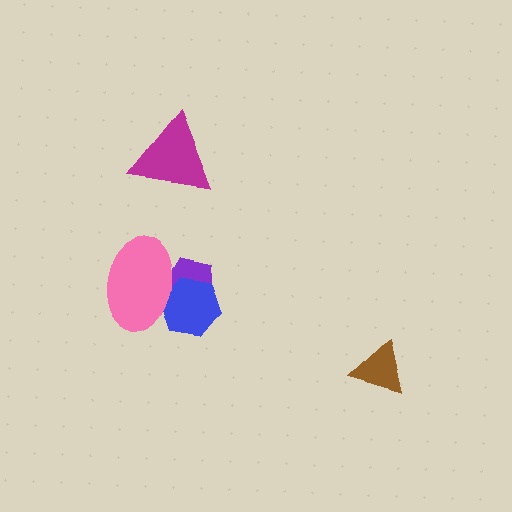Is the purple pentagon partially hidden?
Yes, it is partially covered by another shape.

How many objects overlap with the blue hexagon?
2 objects overlap with the blue hexagon.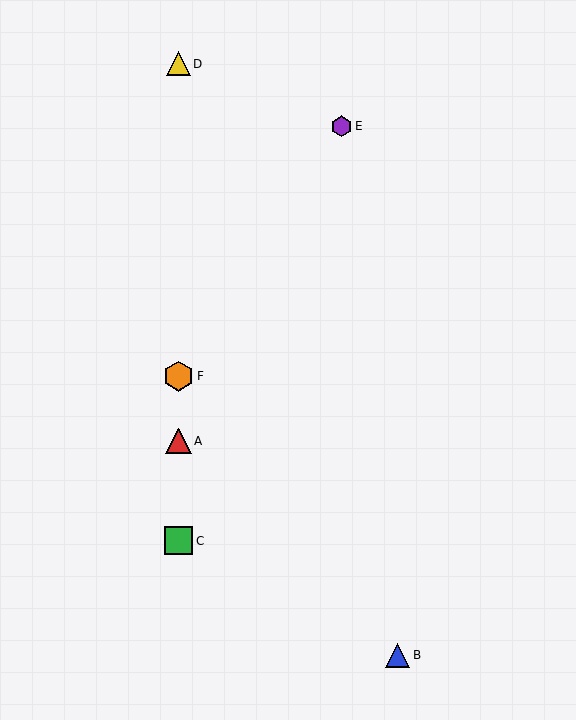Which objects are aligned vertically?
Objects A, C, D, F are aligned vertically.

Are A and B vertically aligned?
No, A is at x≈178 and B is at x≈398.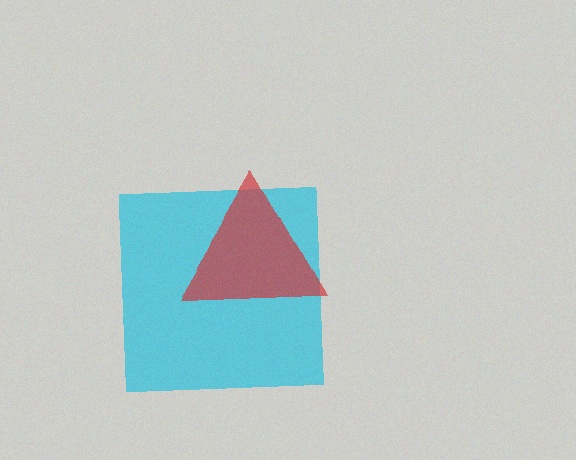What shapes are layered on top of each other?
The layered shapes are: a cyan square, a red triangle.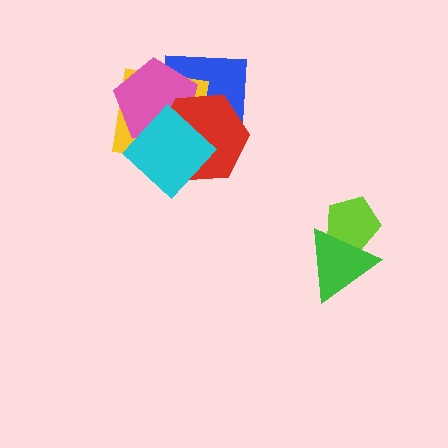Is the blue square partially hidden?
Yes, it is partially covered by another shape.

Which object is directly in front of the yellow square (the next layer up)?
The pink pentagon is directly in front of the yellow square.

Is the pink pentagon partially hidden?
Yes, it is partially covered by another shape.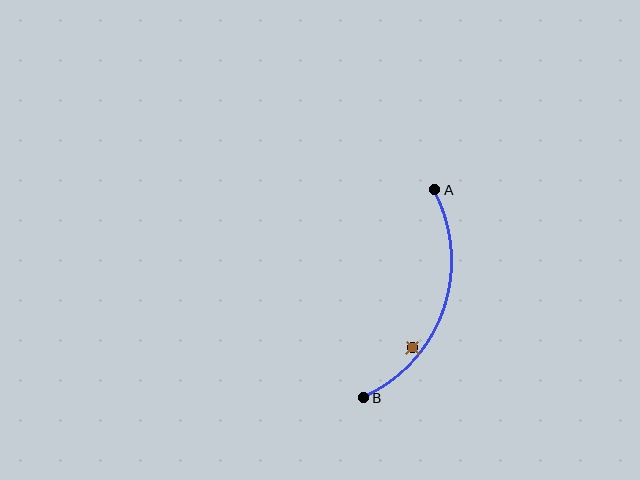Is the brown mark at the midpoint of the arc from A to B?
No — the brown mark does not lie on the arc at all. It sits slightly inside the curve.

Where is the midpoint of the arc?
The arc midpoint is the point on the curve farthest from the straight line joining A and B. It sits to the right of that line.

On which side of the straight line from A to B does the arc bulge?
The arc bulges to the right of the straight line connecting A and B.